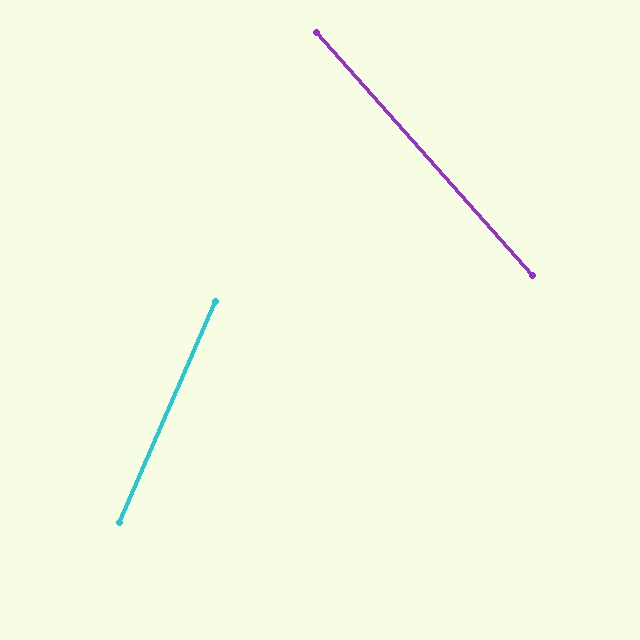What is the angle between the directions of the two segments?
Approximately 65 degrees.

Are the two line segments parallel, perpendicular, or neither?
Neither parallel nor perpendicular — they differ by about 65°.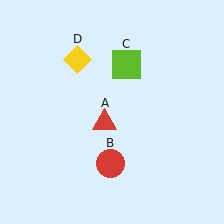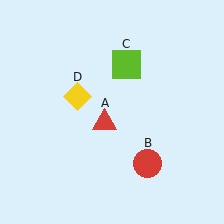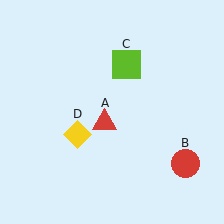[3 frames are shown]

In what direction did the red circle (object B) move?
The red circle (object B) moved right.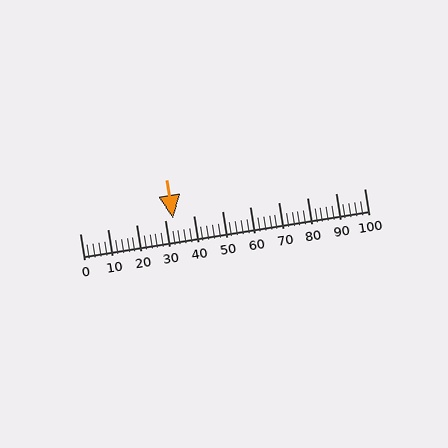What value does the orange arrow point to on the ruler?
The orange arrow points to approximately 33.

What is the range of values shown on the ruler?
The ruler shows values from 0 to 100.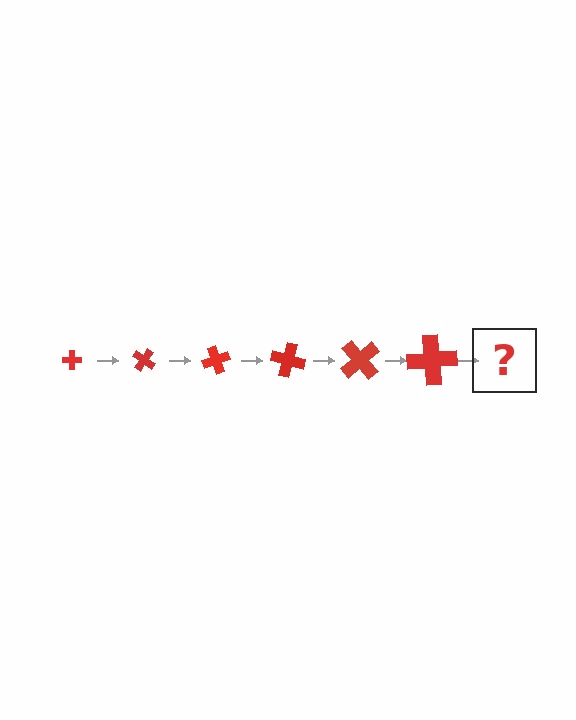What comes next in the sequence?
The next element should be a cross, larger than the previous one and rotated 210 degrees from the start.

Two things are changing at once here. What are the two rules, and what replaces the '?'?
The two rules are that the cross grows larger each step and it rotates 35 degrees each step. The '?' should be a cross, larger than the previous one and rotated 210 degrees from the start.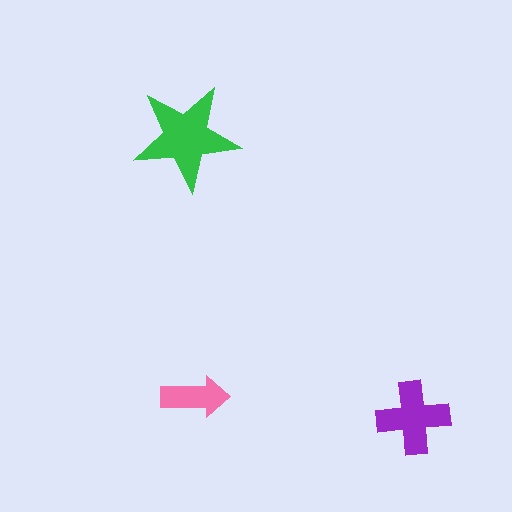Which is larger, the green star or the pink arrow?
The green star.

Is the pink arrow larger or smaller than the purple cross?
Smaller.